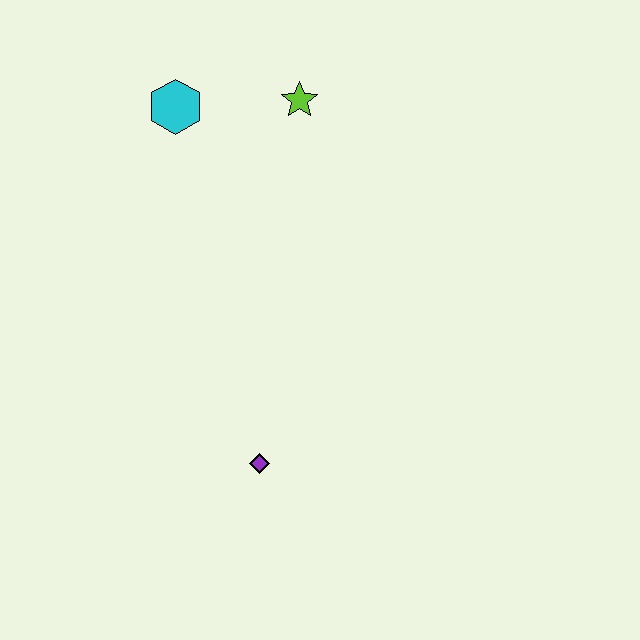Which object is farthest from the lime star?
The purple diamond is farthest from the lime star.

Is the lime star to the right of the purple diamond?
Yes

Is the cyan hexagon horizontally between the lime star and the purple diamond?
No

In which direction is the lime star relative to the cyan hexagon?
The lime star is to the right of the cyan hexagon.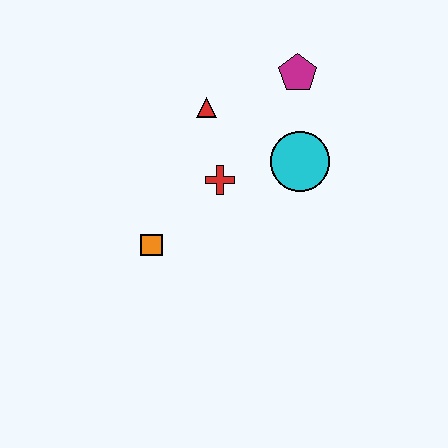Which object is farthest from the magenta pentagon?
The orange square is farthest from the magenta pentagon.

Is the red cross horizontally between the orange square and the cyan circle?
Yes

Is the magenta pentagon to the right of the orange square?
Yes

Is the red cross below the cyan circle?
Yes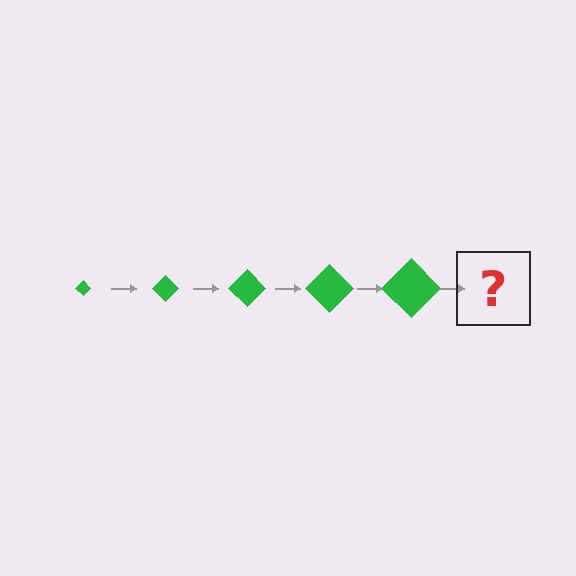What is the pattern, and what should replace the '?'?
The pattern is that the diamond gets progressively larger each step. The '?' should be a green diamond, larger than the previous one.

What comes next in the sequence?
The next element should be a green diamond, larger than the previous one.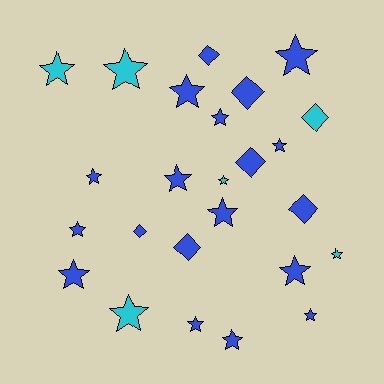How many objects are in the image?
There are 25 objects.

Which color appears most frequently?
Blue, with 19 objects.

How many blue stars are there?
There are 13 blue stars.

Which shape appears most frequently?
Star, with 18 objects.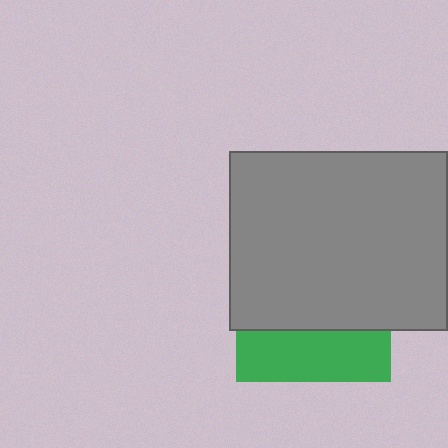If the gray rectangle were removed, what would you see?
You would see the complete green square.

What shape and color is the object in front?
The object in front is a gray rectangle.